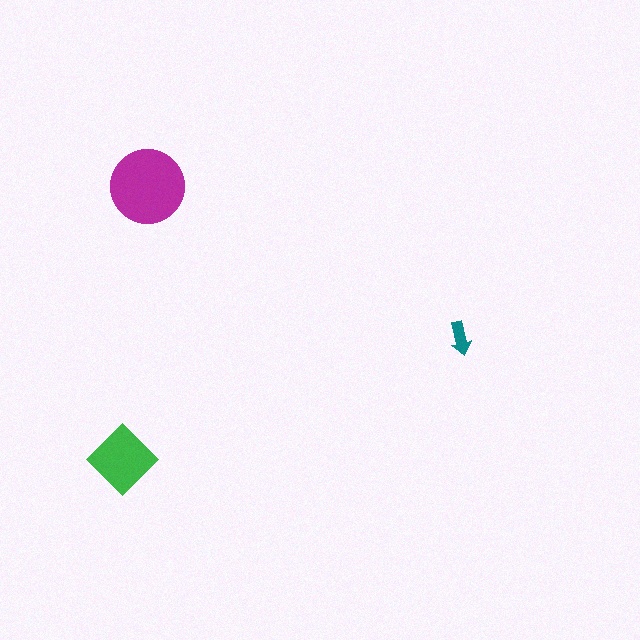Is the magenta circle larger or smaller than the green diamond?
Larger.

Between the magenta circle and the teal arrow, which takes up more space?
The magenta circle.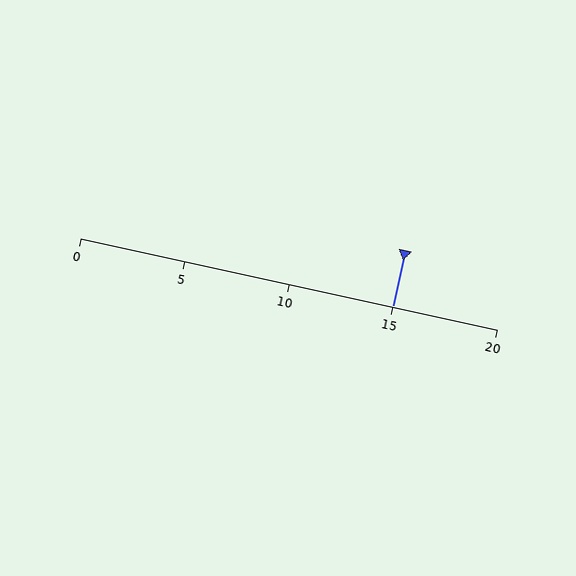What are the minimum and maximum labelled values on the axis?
The axis runs from 0 to 20.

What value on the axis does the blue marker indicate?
The marker indicates approximately 15.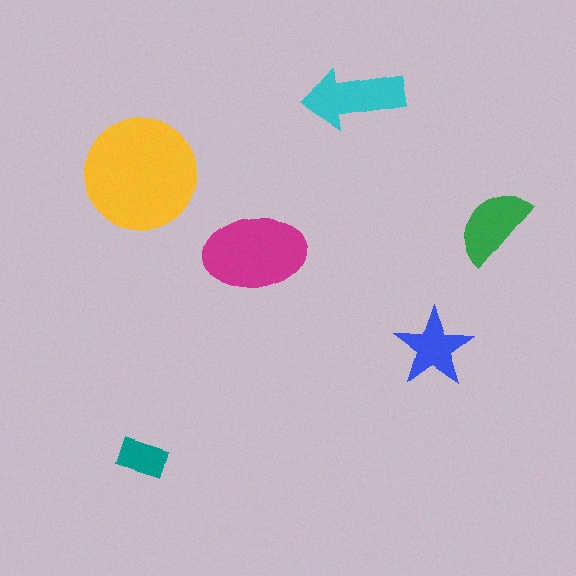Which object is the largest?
The yellow circle.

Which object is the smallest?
The teal rectangle.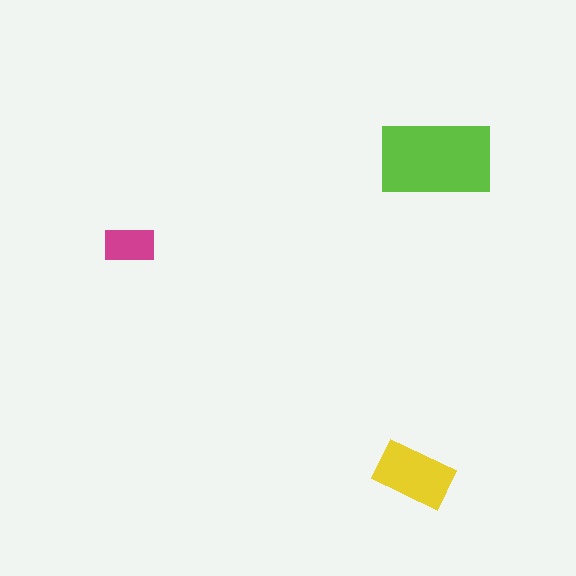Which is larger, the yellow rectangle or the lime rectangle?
The lime one.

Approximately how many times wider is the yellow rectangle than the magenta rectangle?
About 1.5 times wider.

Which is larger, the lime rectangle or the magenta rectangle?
The lime one.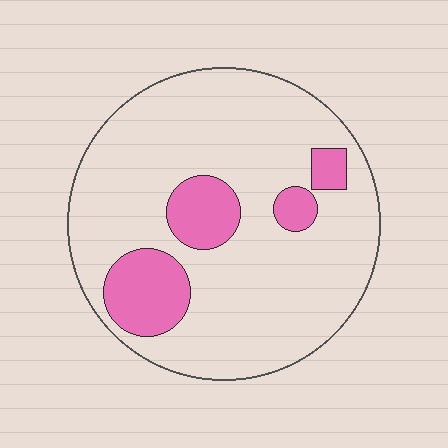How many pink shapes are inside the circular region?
4.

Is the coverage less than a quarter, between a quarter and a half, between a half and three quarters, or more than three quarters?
Less than a quarter.